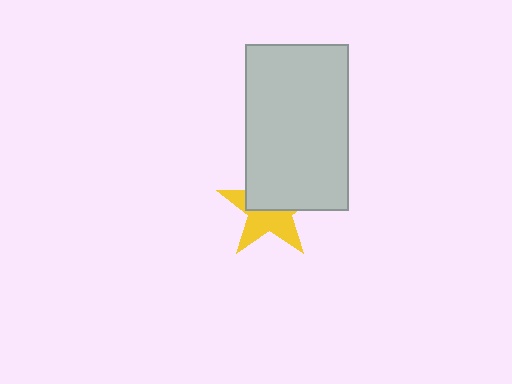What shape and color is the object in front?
The object in front is a light gray rectangle.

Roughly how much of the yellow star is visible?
About half of it is visible (roughly 50%).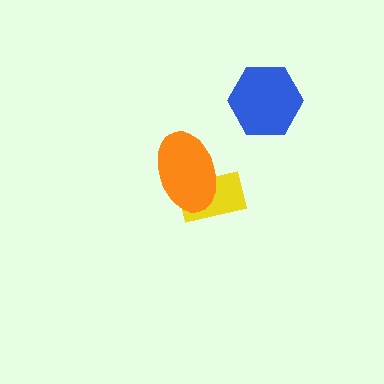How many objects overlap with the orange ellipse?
1 object overlaps with the orange ellipse.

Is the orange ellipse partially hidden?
No, no other shape covers it.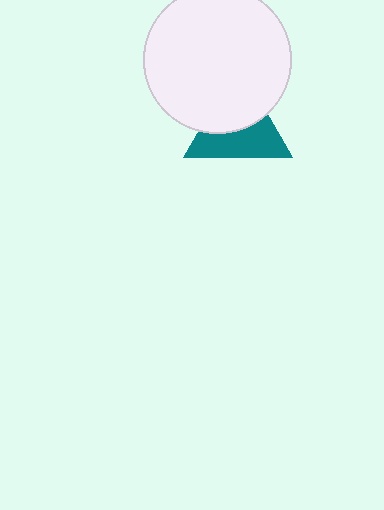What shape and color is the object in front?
The object in front is a white circle.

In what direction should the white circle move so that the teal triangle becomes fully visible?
The white circle should move up. That is the shortest direction to clear the overlap and leave the teal triangle fully visible.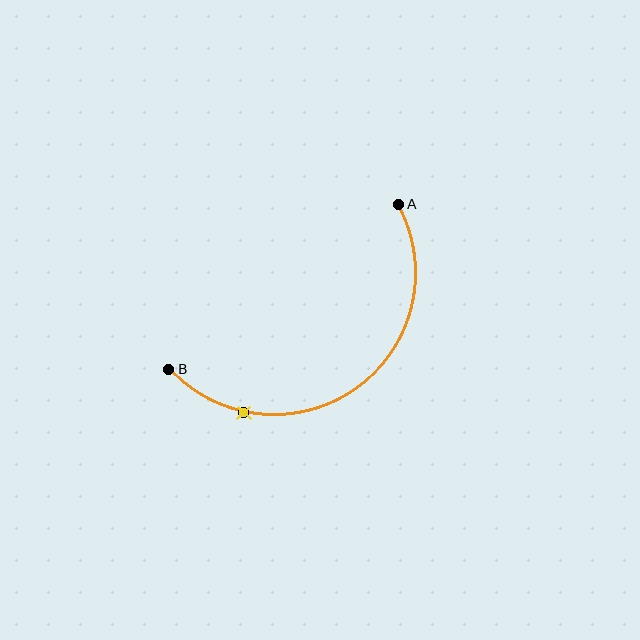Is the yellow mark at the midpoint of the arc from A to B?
No. The yellow mark lies on the arc but is closer to endpoint B. The arc midpoint would be at the point on the curve equidistant along the arc from both A and B.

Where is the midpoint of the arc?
The arc midpoint is the point on the curve farthest from the straight line joining A and B. It sits below and to the right of that line.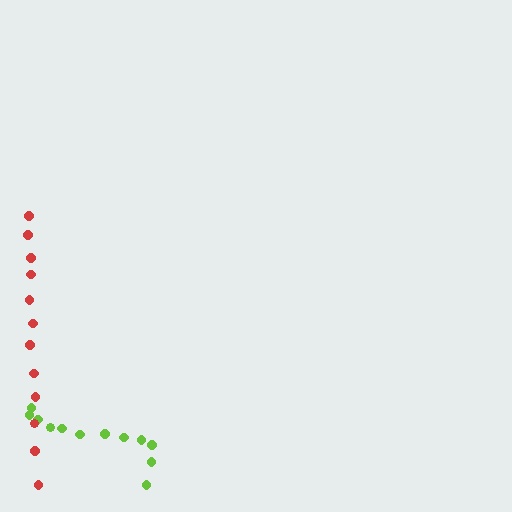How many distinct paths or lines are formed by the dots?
There are 2 distinct paths.